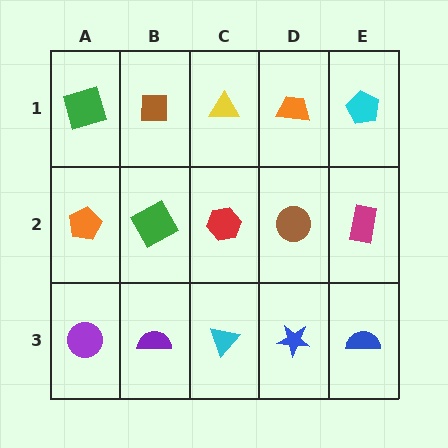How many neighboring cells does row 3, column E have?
2.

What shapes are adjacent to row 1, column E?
A magenta rectangle (row 2, column E), an orange trapezoid (row 1, column D).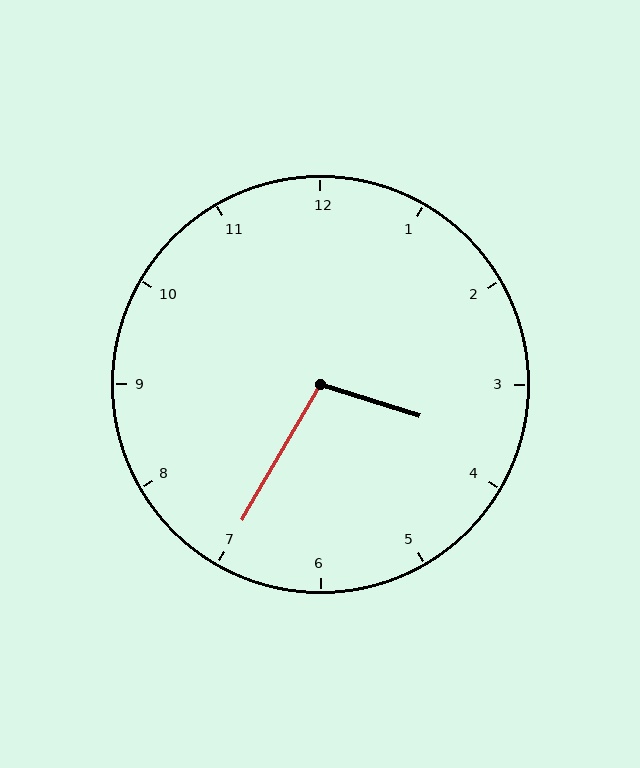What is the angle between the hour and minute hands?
Approximately 102 degrees.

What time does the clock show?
3:35.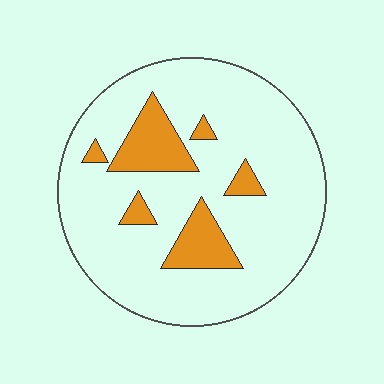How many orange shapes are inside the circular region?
6.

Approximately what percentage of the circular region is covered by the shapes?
Approximately 15%.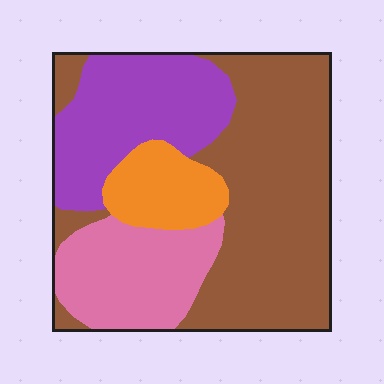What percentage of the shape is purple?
Purple covers roughly 25% of the shape.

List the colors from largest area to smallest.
From largest to smallest: brown, purple, pink, orange.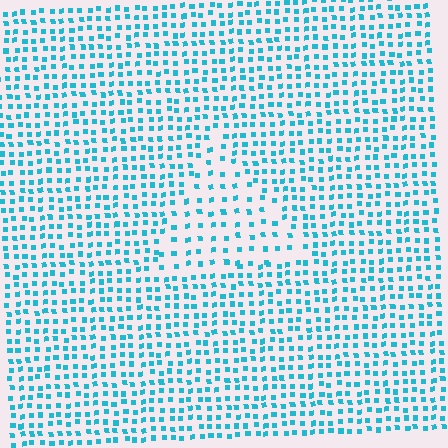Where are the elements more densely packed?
The elements are more densely packed outside the triangle boundary.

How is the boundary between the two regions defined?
The boundary is defined by a change in element density (approximately 1.9x ratio). All elements are the same color, size, and shape.